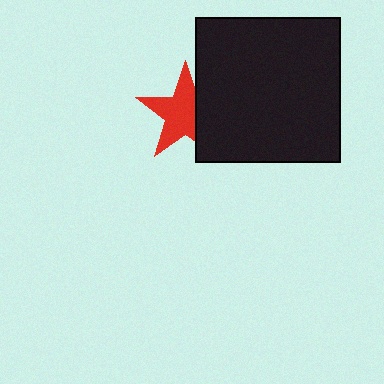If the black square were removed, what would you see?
You would see the complete red star.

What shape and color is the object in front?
The object in front is a black square.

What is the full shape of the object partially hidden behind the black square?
The partially hidden object is a red star.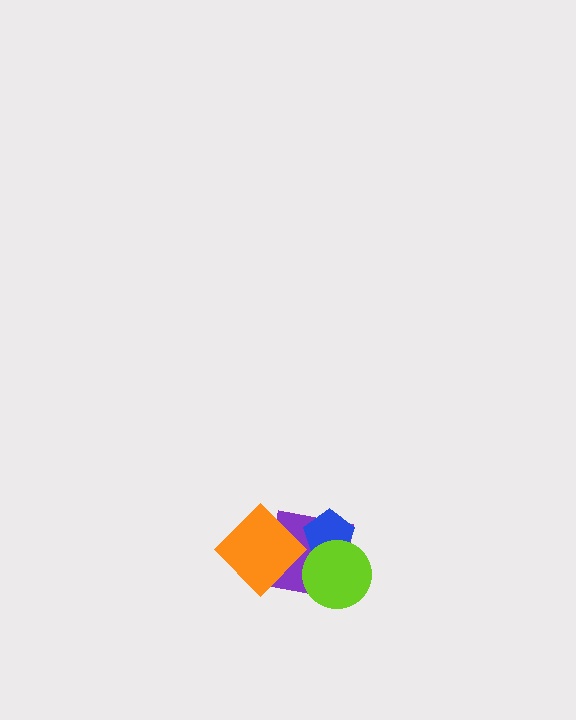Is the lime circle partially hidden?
No, no other shape covers it.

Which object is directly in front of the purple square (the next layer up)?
The blue pentagon is directly in front of the purple square.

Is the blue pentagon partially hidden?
Yes, it is partially covered by another shape.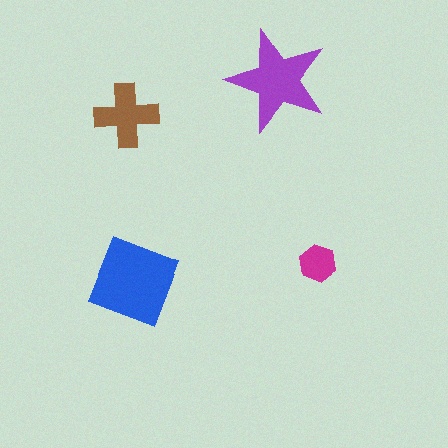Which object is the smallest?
The magenta hexagon.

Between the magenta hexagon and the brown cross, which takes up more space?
The brown cross.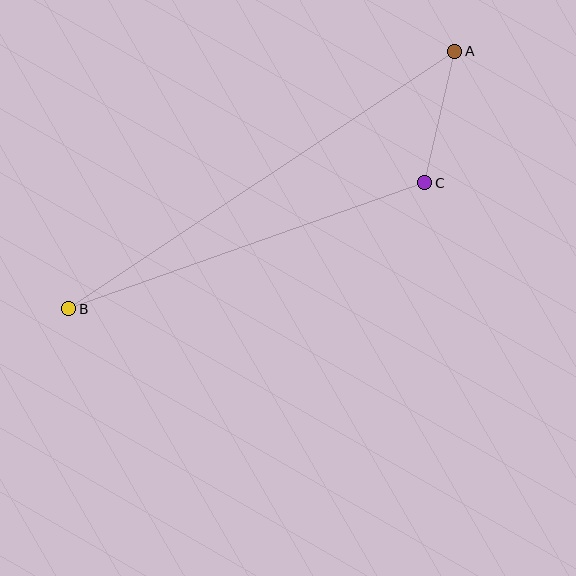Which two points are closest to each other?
Points A and C are closest to each other.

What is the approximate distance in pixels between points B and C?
The distance between B and C is approximately 378 pixels.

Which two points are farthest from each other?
Points A and B are farthest from each other.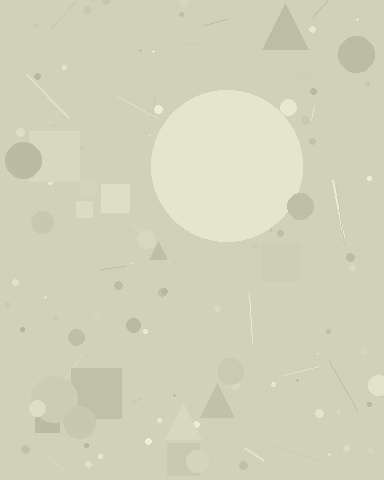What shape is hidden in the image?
A circle is hidden in the image.